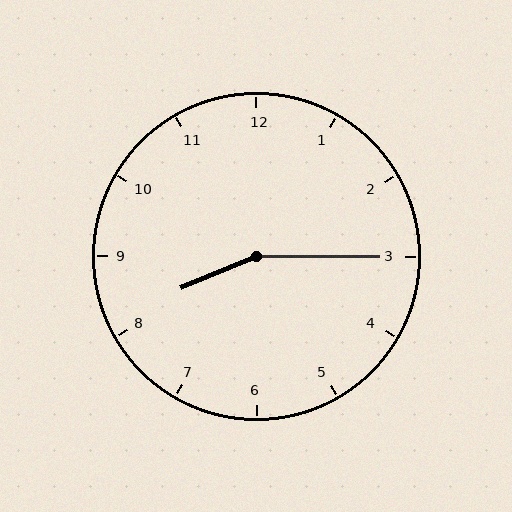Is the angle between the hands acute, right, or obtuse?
It is obtuse.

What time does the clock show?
8:15.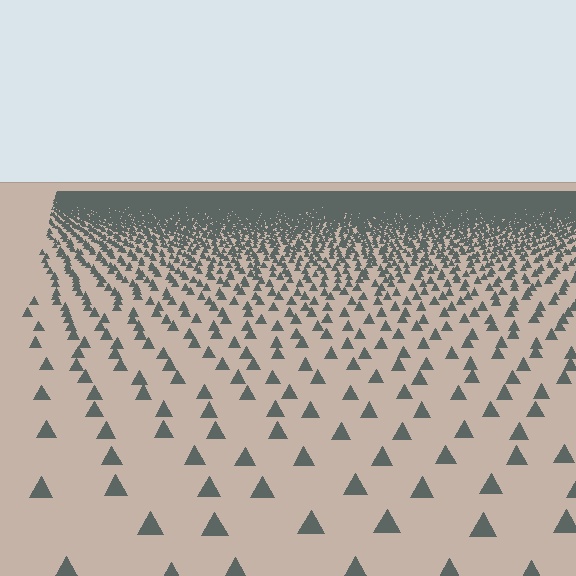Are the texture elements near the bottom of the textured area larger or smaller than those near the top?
Larger. Near the bottom, elements are closer to the viewer and appear at a bigger on-screen size.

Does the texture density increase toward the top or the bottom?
Density increases toward the top.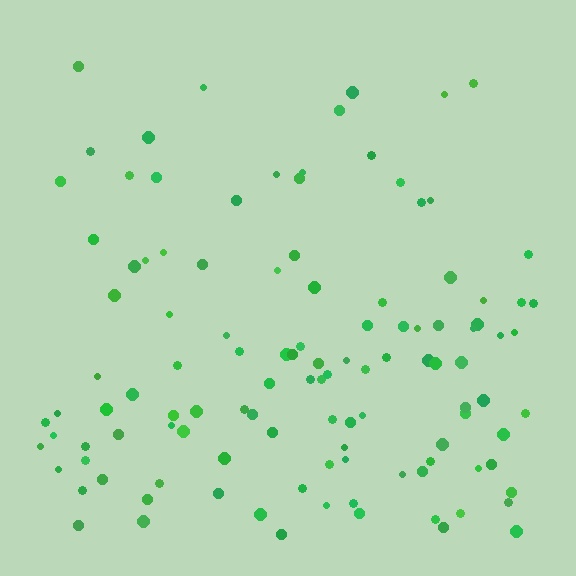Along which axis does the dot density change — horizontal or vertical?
Vertical.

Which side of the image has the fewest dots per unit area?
The top.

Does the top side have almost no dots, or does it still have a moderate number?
Still a moderate number, just noticeably fewer than the bottom.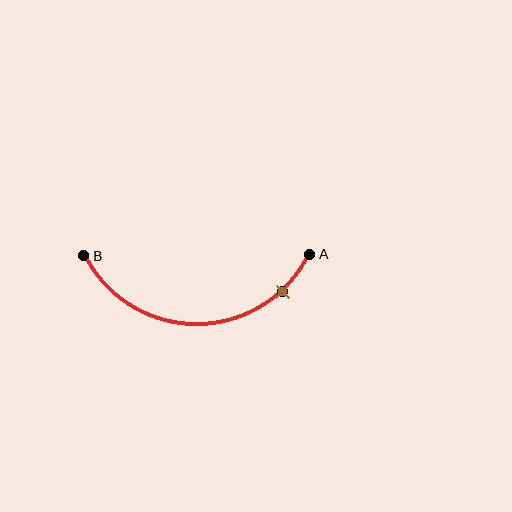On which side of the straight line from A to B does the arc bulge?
The arc bulges below the straight line connecting A and B.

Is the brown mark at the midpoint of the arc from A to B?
No. The brown mark lies on the arc but is closer to endpoint A. The arc midpoint would be at the point on the curve equidistant along the arc from both A and B.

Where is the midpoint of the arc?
The arc midpoint is the point on the curve farthest from the straight line joining A and B. It sits below that line.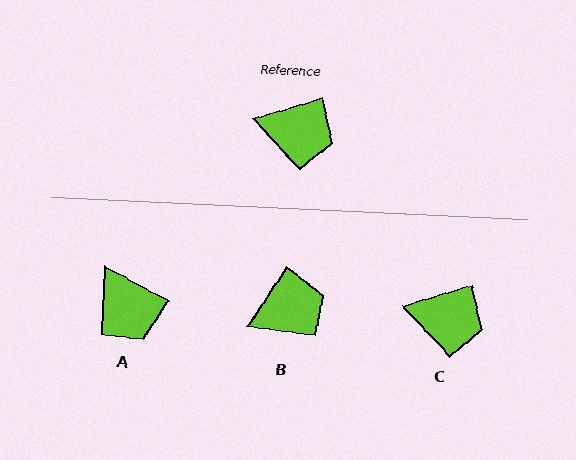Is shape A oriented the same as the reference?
No, it is off by about 45 degrees.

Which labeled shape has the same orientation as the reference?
C.